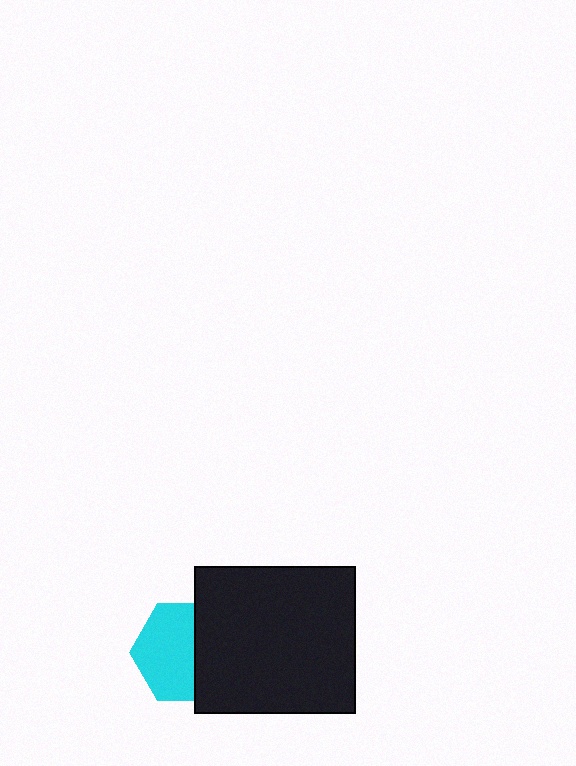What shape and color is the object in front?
The object in front is a black rectangle.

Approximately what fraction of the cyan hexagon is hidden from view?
Roughly 41% of the cyan hexagon is hidden behind the black rectangle.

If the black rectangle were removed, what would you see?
You would see the complete cyan hexagon.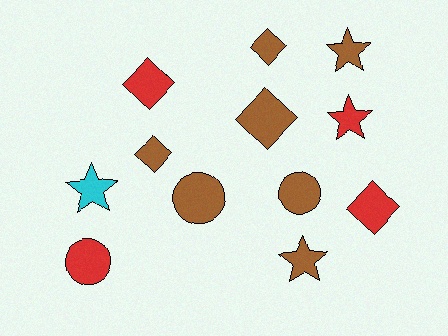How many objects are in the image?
There are 12 objects.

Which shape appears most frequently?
Diamond, with 5 objects.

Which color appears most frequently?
Brown, with 7 objects.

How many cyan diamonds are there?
There are no cyan diamonds.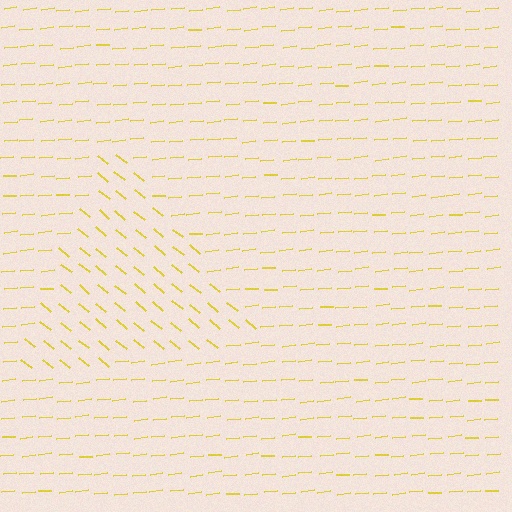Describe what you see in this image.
The image is filled with small yellow line segments. A triangle region in the image has lines oriented differently from the surrounding lines, creating a visible texture boundary.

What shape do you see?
I see a triangle.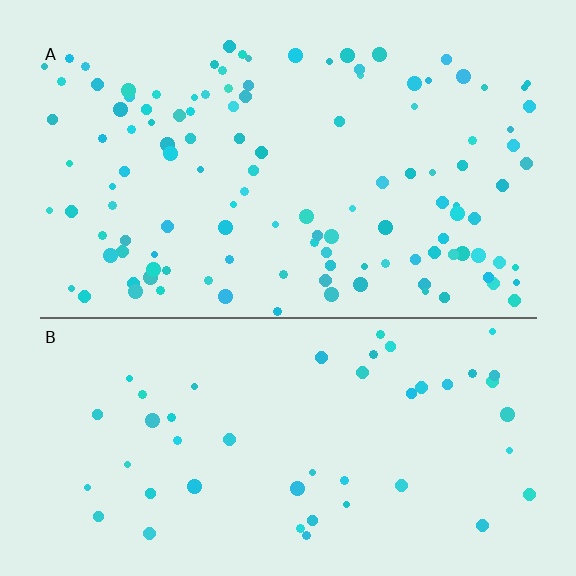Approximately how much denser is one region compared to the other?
Approximately 2.5× — region A over region B.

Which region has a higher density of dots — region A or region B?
A (the top).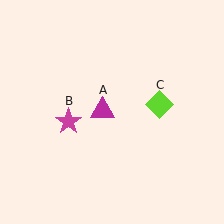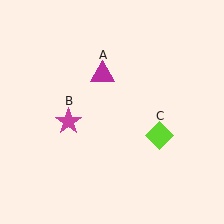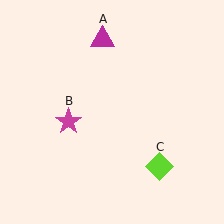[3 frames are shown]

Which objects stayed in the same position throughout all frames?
Magenta star (object B) remained stationary.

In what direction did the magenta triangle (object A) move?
The magenta triangle (object A) moved up.